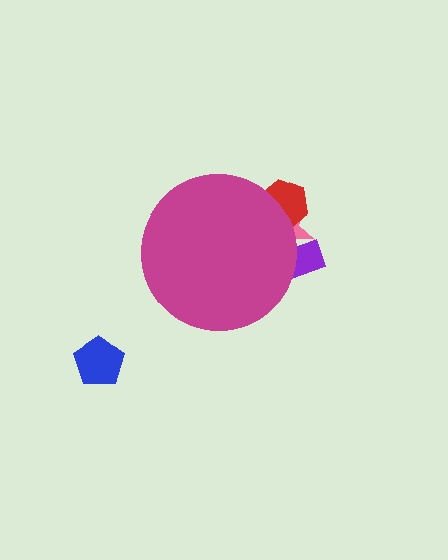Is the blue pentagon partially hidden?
No, the blue pentagon is fully visible.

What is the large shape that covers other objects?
A magenta circle.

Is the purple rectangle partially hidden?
Yes, the purple rectangle is partially hidden behind the magenta circle.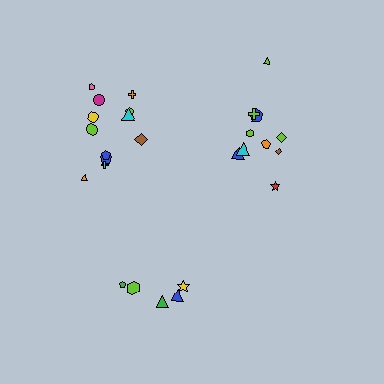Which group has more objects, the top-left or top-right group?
The top-left group.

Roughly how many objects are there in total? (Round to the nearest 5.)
Roughly 25 objects in total.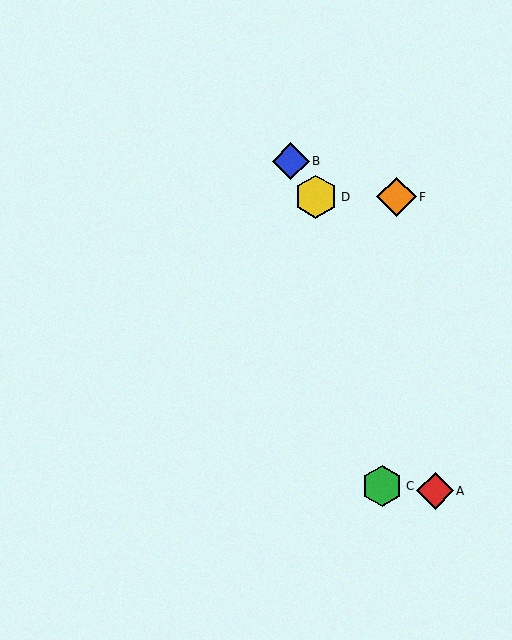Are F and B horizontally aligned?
No, F is at y≈197 and B is at y≈161.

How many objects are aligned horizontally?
3 objects (D, E, F) are aligned horizontally.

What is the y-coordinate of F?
Object F is at y≈197.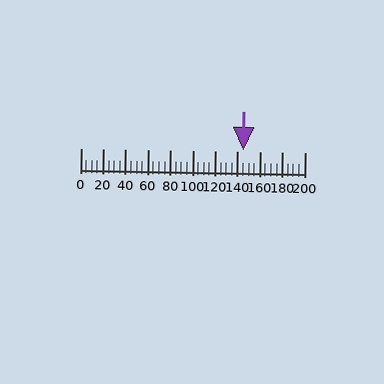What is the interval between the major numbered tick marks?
The major tick marks are spaced 20 units apart.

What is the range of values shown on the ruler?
The ruler shows values from 0 to 200.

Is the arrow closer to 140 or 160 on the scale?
The arrow is closer to 140.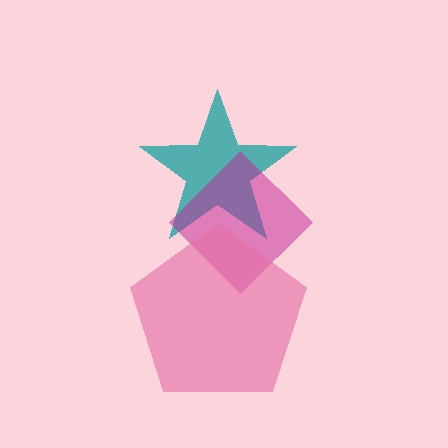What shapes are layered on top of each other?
The layered shapes are: a teal star, a magenta diamond, a pink pentagon.